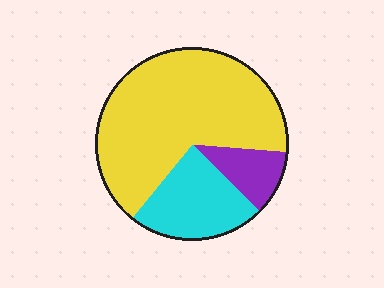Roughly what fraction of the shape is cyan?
Cyan covers roughly 25% of the shape.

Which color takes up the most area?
Yellow, at roughly 65%.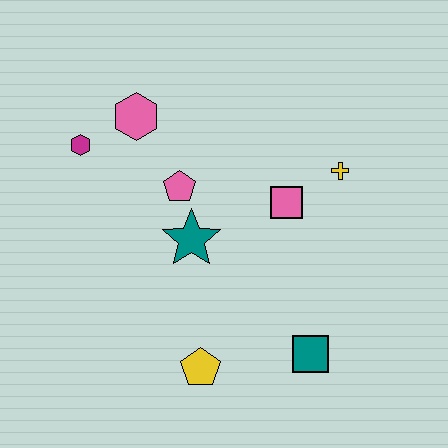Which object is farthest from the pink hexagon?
The teal square is farthest from the pink hexagon.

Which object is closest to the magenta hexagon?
The pink hexagon is closest to the magenta hexagon.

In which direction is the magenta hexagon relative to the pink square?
The magenta hexagon is to the left of the pink square.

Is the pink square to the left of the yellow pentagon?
No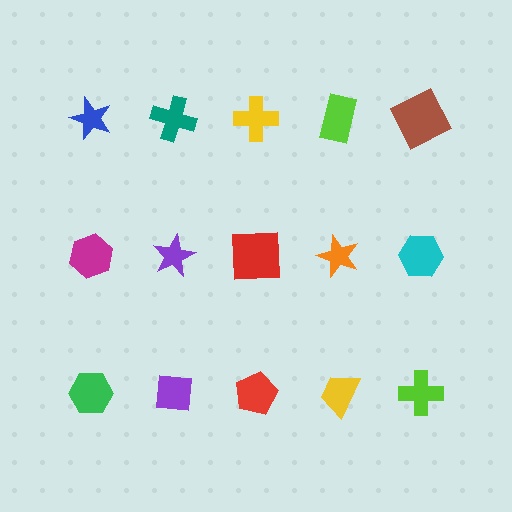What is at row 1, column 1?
A blue star.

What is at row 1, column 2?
A teal cross.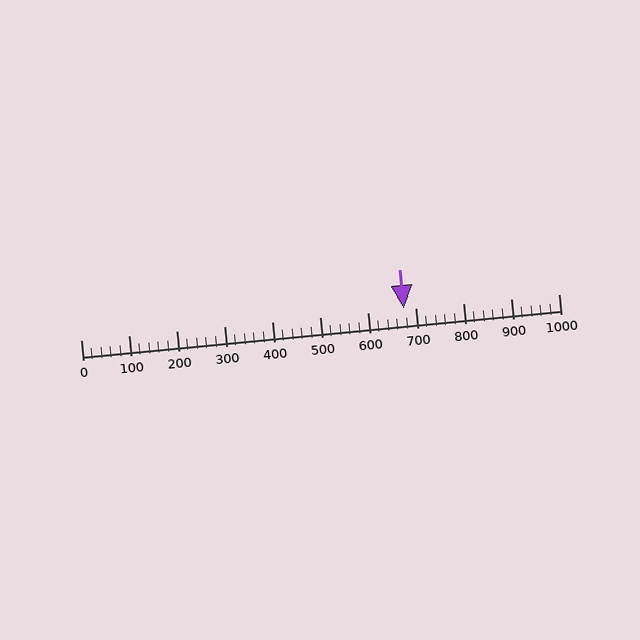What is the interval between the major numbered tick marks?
The major tick marks are spaced 100 units apart.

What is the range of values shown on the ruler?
The ruler shows values from 0 to 1000.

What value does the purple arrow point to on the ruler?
The purple arrow points to approximately 675.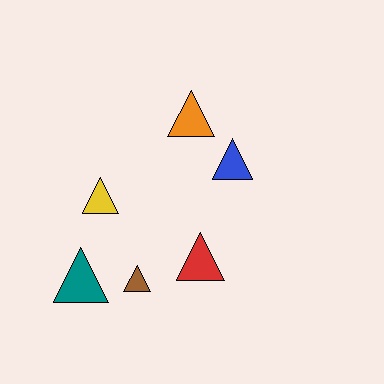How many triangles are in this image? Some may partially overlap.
There are 6 triangles.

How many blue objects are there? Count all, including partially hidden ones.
There is 1 blue object.